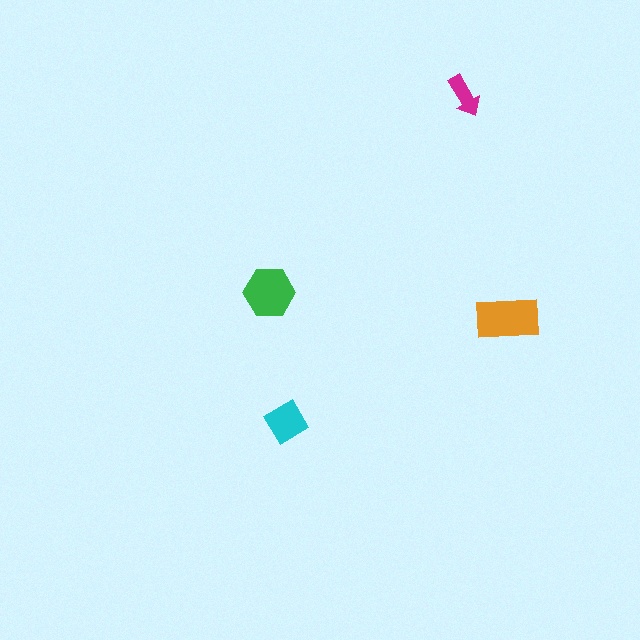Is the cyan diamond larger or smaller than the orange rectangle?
Smaller.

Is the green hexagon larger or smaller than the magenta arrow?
Larger.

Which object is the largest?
The orange rectangle.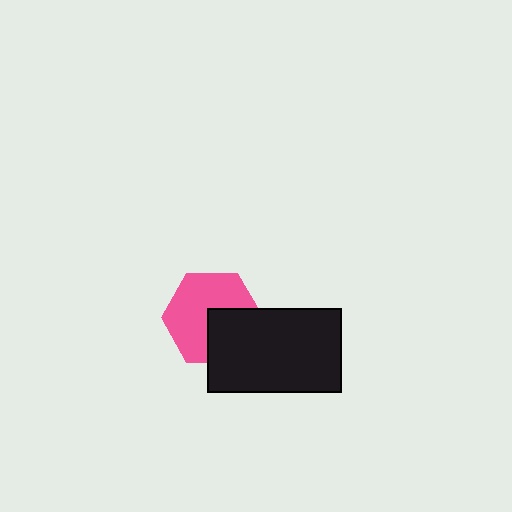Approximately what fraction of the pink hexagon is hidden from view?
Roughly 36% of the pink hexagon is hidden behind the black rectangle.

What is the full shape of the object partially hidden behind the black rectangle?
The partially hidden object is a pink hexagon.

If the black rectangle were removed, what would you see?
You would see the complete pink hexagon.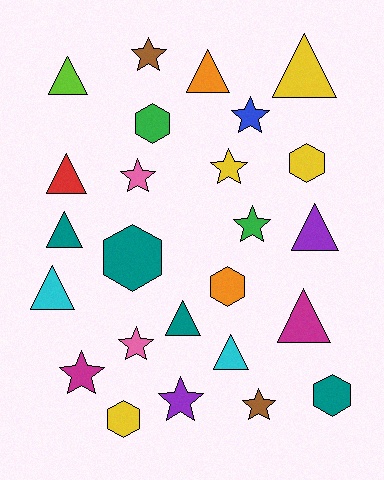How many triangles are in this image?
There are 10 triangles.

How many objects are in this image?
There are 25 objects.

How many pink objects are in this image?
There are 2 pink objects.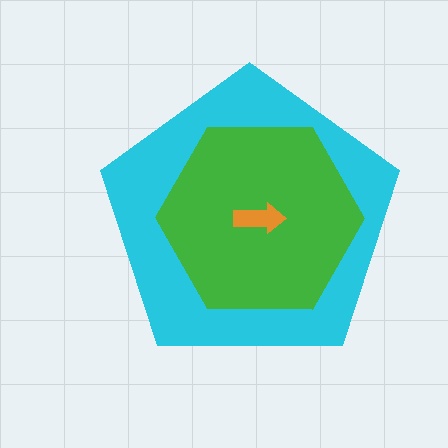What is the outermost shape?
The cyan pentagon.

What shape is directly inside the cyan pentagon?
The green hexagon.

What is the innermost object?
The orange arrow.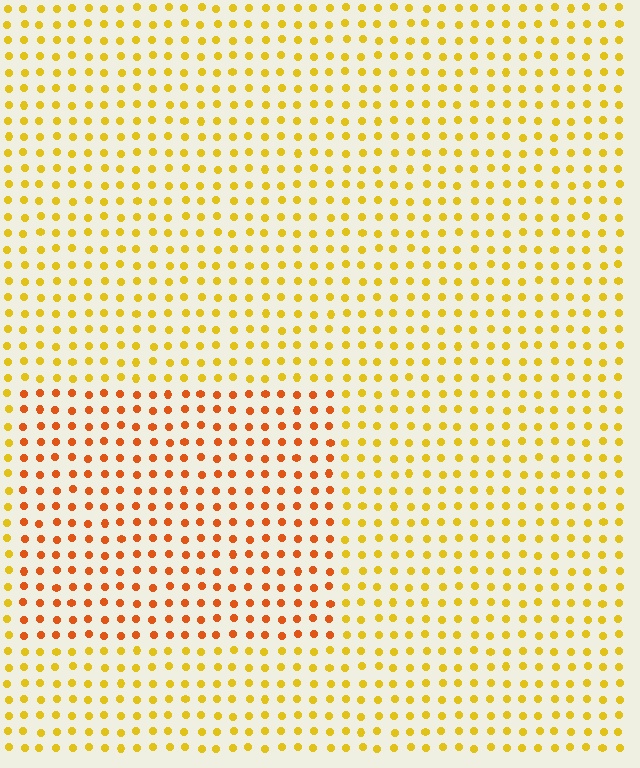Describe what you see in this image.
The image is filled with small yellow elements in a uniform arrangement. A rectangle-shaped region is visible where the elements are tinted to a slightly different hue, forming a subtle color boundary.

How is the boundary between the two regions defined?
The boundary is defined purely by a slight shift in hue (about 33 degrees). Spacing, size, and orientation are identical on both sides.